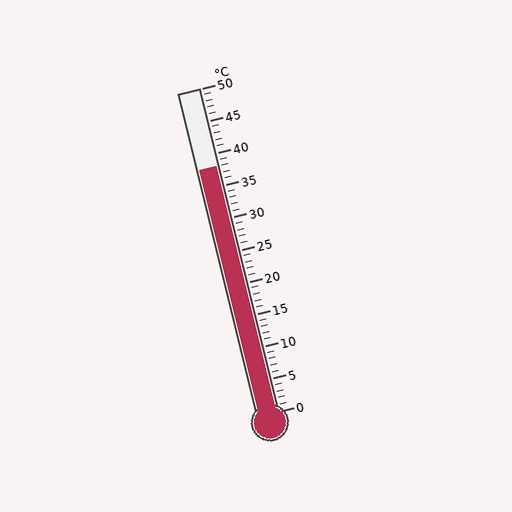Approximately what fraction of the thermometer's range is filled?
The thermometer is filled to approximately 75% of its range.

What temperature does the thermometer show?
The thermometer shows approximately 38°C.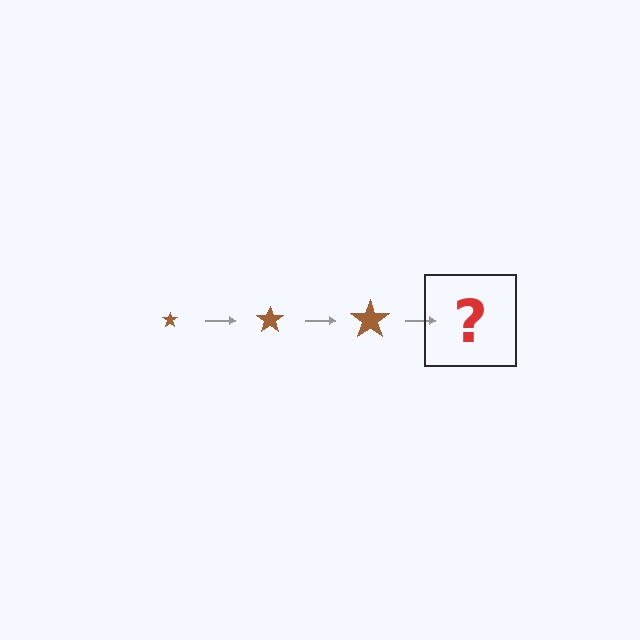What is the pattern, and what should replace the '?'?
The pattern is that the star gets progressively larger each step. The '?' should be a brown star, larger than the previous one.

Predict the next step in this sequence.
The next step is a brown star, larger than the previous one.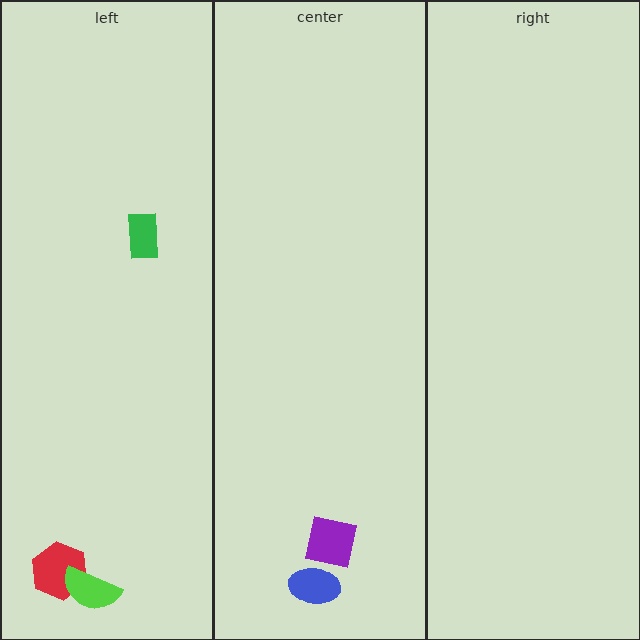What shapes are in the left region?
The red hexagon, the lime semicircle, the green rectangle.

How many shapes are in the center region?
2.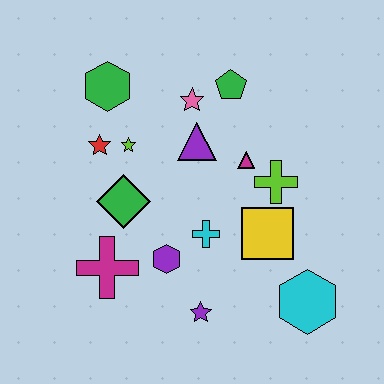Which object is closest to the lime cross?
The magenta triangle is closest to the lime cross.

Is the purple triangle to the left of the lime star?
No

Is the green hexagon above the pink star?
Yes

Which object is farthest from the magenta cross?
The green pentagon is farthest from the magenta cross.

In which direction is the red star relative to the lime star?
The red star is to the left of the lime star.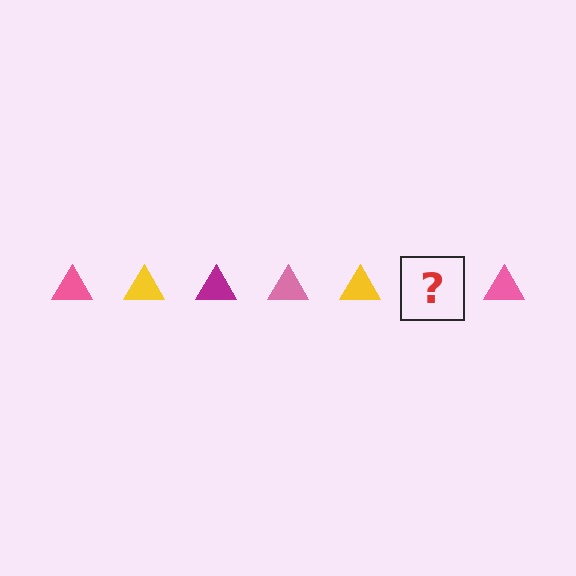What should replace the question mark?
The question mark should be replaced with a magenta triangle.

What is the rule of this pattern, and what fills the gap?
The rule is that the pattern cycles through pink, yellow, magenta triangles. The gap should be filled with a magenta triangle.